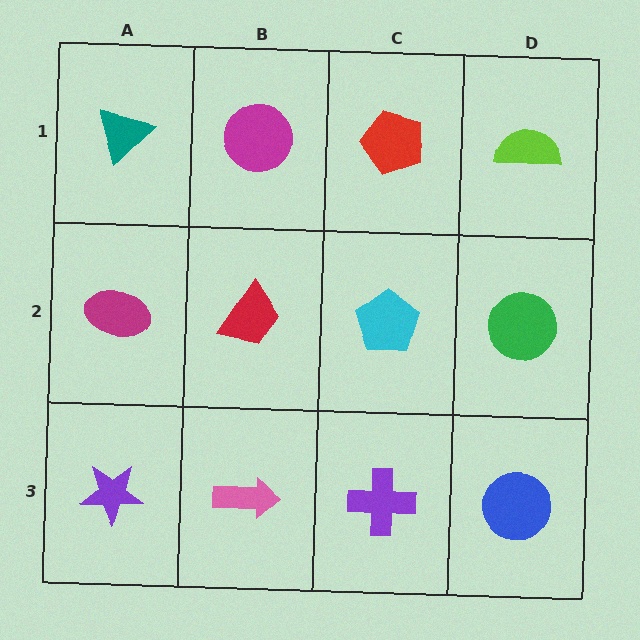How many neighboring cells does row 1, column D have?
2.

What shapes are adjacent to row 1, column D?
A green circle (row 2, column D), a red pentagon (row 1, column C).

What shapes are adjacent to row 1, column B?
A red trapezoid (row 2, column B), a teal triangle (row 1, column A), a red pentagon (row 1, column C).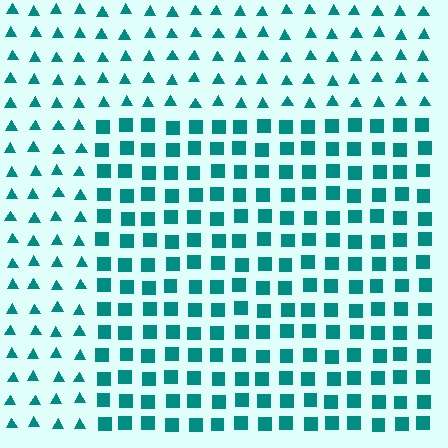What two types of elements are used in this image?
The image uses squares inside the rectangle region and triangles outside it.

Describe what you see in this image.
The image is filled with small teal elements arranged in a uniform grid. A rectangle-shaped region contains squares, while the surrounding area contains triangles. The boundary is defined purely by the change in element shape.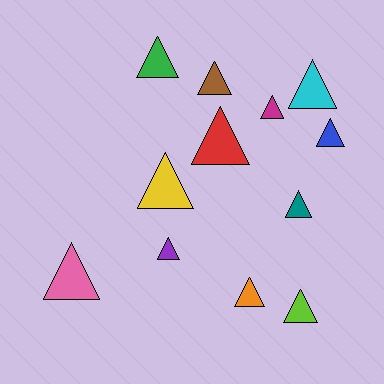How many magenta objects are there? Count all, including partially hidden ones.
There is 1 magenta object.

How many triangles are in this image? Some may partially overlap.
There are 12 triangles.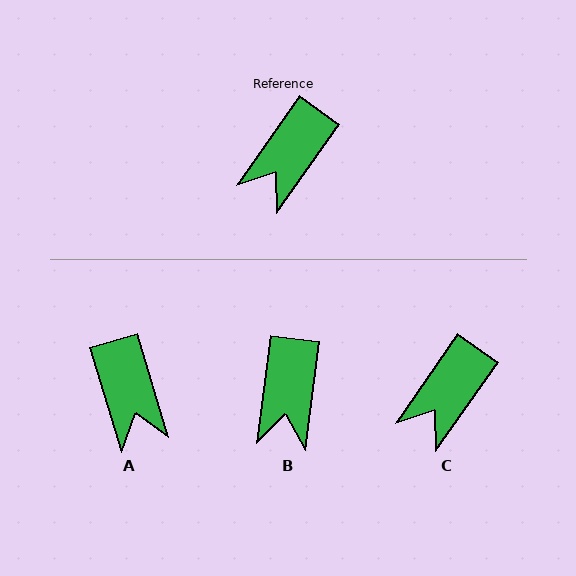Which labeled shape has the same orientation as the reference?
C.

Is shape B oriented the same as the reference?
No, it is off by about 28 degrees.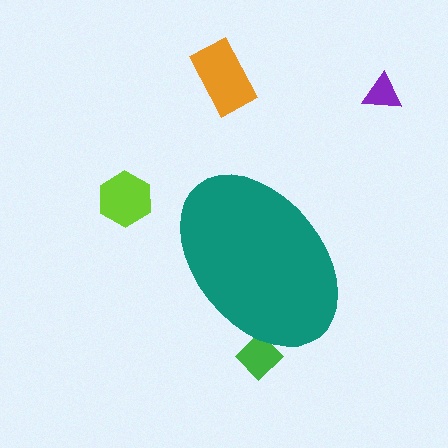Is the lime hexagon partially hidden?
No, the lime hexagon is fully visible.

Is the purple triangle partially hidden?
No, the purple triangle is fully visible.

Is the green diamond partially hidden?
Yes, the green diamond is partially hidden behind the teal ellipse.